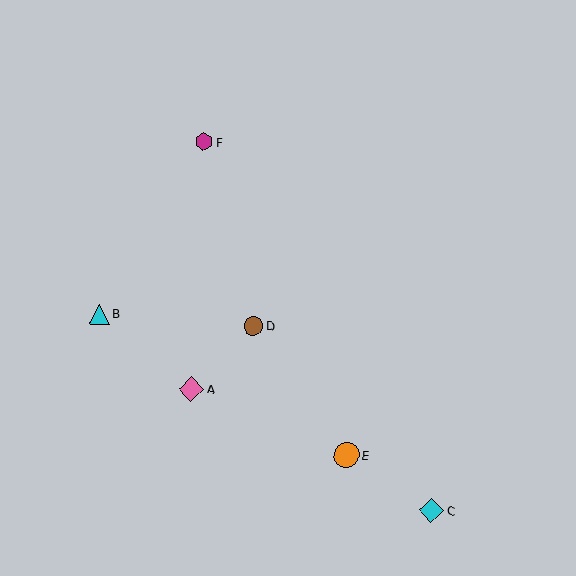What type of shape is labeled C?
Shape C is a cyan diamond.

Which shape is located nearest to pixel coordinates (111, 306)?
The cyan triangle (labeled B) at (99, 314) is nearest to that location.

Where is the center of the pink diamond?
The center of the pink diamond is at (191, 389).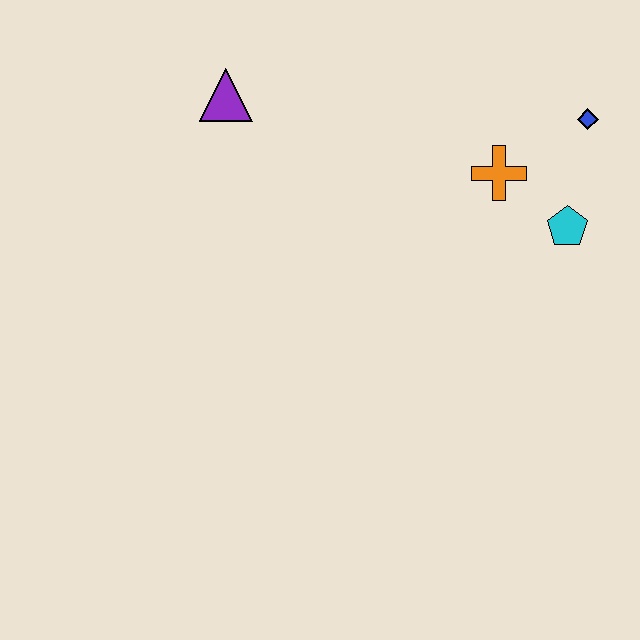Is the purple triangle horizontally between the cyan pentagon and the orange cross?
No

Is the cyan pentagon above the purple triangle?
No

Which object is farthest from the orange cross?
The purple triangle is farthest from the orange cross.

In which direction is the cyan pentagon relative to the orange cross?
The cyan pentagon is to the right of the orange cross.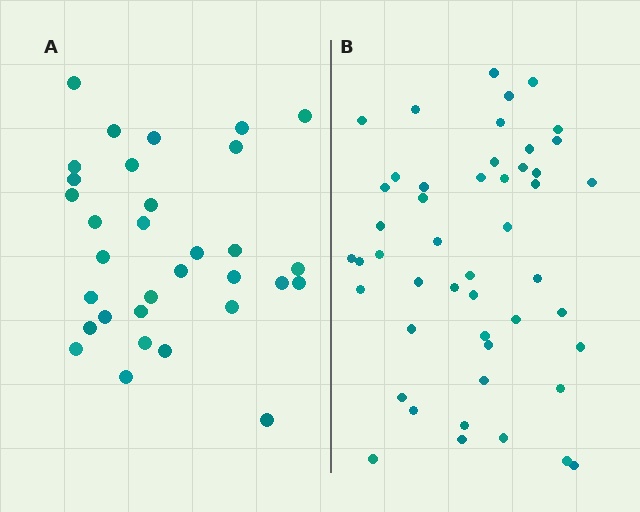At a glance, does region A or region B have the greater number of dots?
Region B (the right region) has more dots.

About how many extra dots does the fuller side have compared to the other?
Region B has approximately 15 more dots than region A.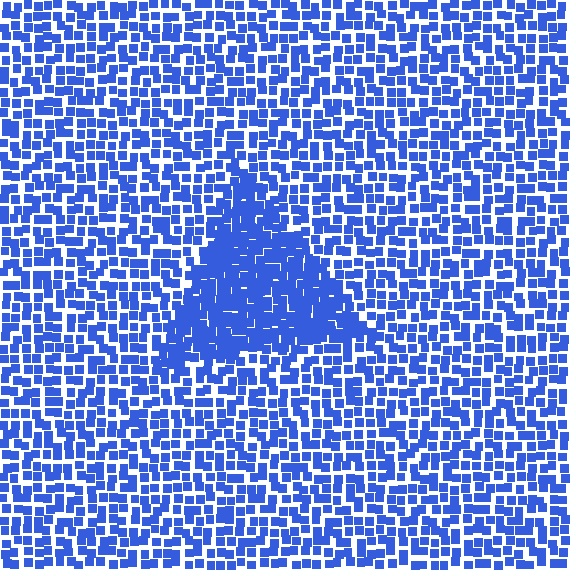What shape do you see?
I see a triangle.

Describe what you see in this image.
The image contains small blue elements arranged at two different densities. A triangle-shaped region is visible where the elements are more densely packed than the surrounding area.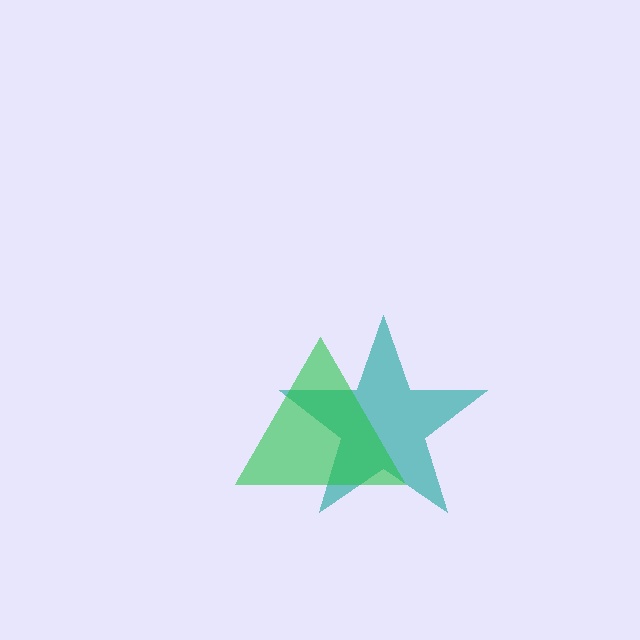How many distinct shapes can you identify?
There are 2 distinct shapes: a teal star, a green triangle.